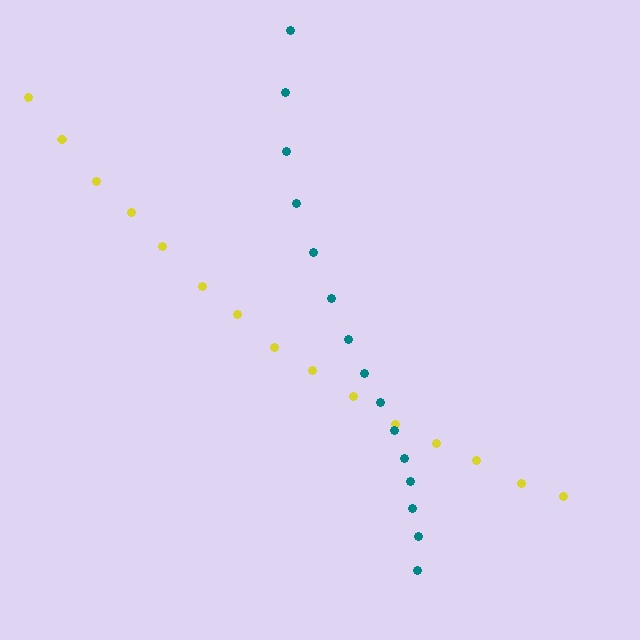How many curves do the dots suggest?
There are 2 distinct paths.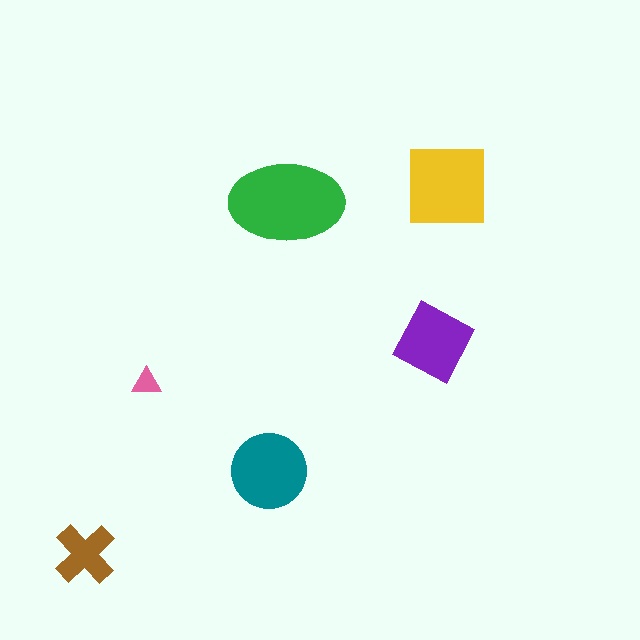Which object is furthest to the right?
The yellow square is rightmost.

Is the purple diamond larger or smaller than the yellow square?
Smaller.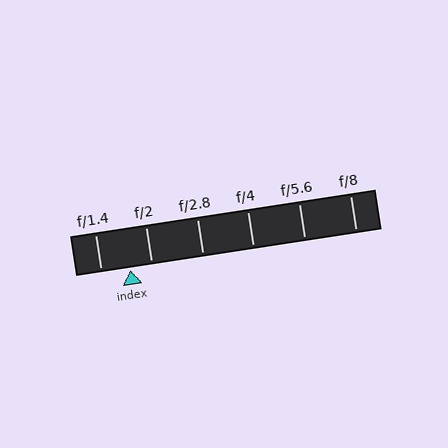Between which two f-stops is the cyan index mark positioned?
The index mark is between f/1.4 and f/2.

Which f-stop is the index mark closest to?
The index mark is closest to f/2.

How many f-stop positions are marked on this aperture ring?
There are 6 f-stop positions marked.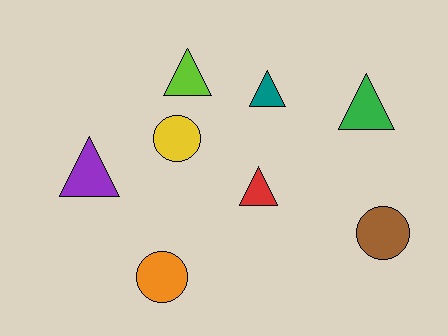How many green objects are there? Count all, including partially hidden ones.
There is 1 green object.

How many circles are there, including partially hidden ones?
There are 3 circles.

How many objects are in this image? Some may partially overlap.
There are 8 objects.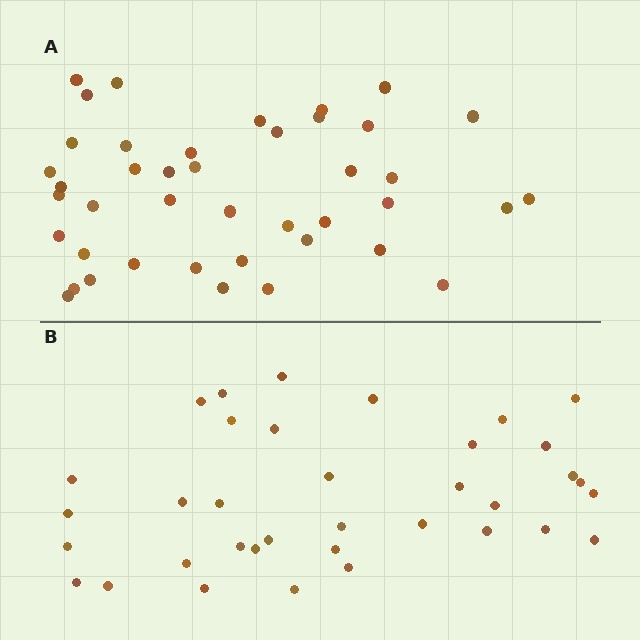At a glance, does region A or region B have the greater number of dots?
Region A (the top region) has more dots.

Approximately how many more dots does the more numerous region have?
Region A has about 6 more dots than region B.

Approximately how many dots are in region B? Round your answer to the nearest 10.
About 40 dots. (The exact count is 36, which rounds to 40.)